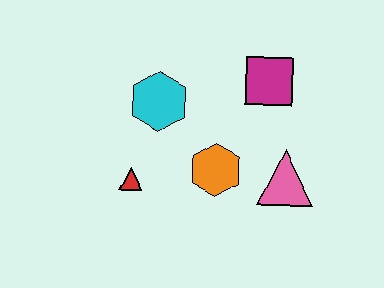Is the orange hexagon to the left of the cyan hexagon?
No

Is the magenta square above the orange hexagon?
Yes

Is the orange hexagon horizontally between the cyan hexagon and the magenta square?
Yes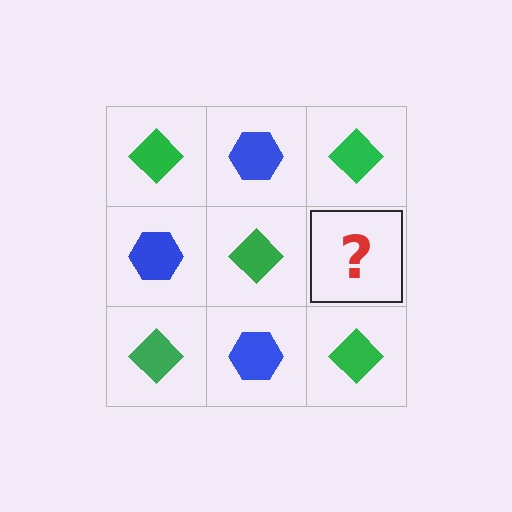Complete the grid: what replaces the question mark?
The question mark should be replaced with a blue hexagon.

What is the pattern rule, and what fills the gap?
The rule is that it alternates green diamond and blue hexagon in a checkerboard pattern. The gap should be filled with a blue hexagon.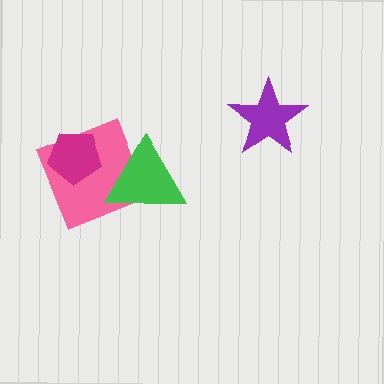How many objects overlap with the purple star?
0 objects overlap with the purple star.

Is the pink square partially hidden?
Yes, it is partially covered by another shape.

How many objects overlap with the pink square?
2 objects overlap with the pink square.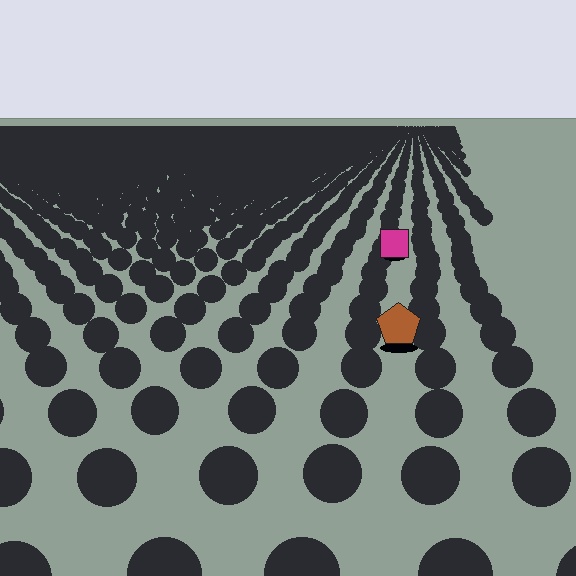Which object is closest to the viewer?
The brown pentagon is closest. The texture marks near it are larger and more spread out.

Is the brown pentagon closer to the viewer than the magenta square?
Yes. The brown pentagon is closer — you can tell from the texture gradient: the ground texture is coarser near it.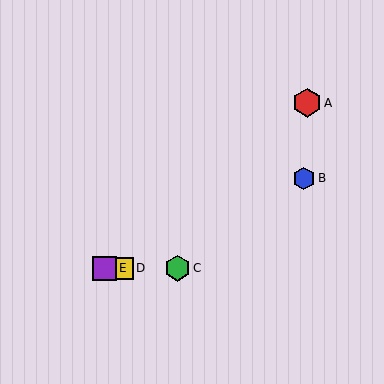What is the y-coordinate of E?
Object E is at y≈268.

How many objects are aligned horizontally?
3 objects (C, D, E) are aligned horizontally.